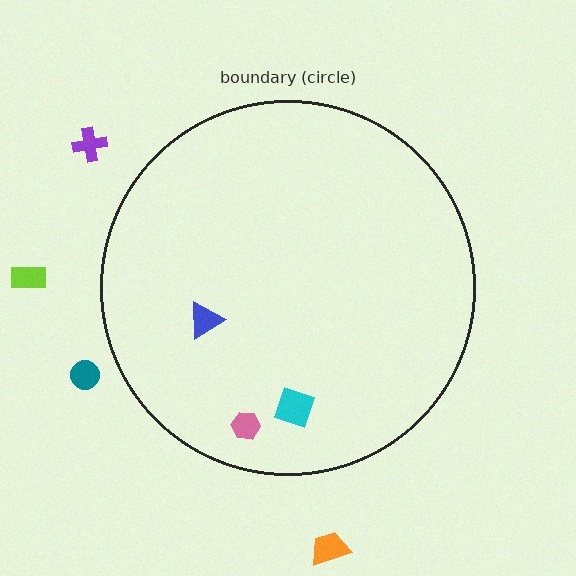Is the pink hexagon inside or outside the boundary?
Inside.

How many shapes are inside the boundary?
3 inside, 4 outside.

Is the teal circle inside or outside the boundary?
Outside.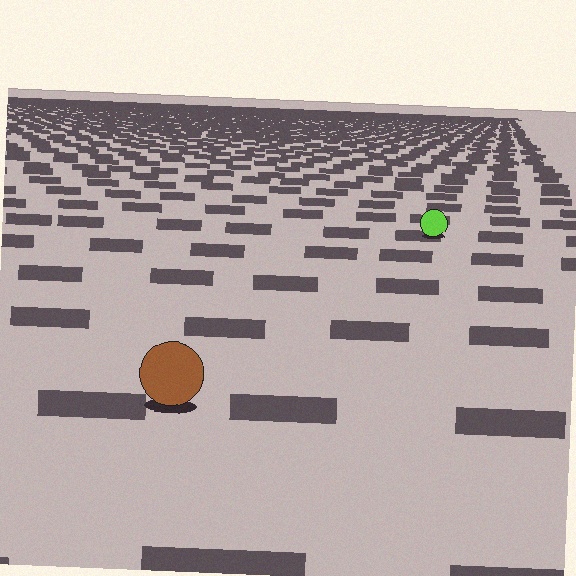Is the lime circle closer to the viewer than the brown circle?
No. The brown circle is closer — you can tell from the texture gradient: the ground texture is coarser near it.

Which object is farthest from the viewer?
The lime circle is farthest from the viewer. It appears smaller and the ground texture around it is denser.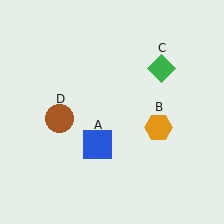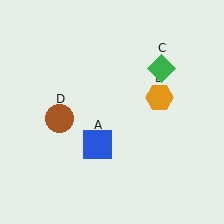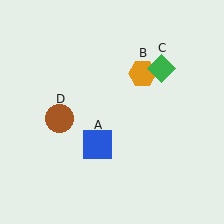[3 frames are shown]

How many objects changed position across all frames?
1 object changed position: orange hexagon (object B).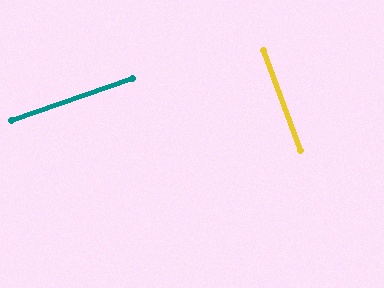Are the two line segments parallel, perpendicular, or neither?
Perpendicular — they meet at approximately 89°.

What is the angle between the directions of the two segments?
Approximately 89 degrees.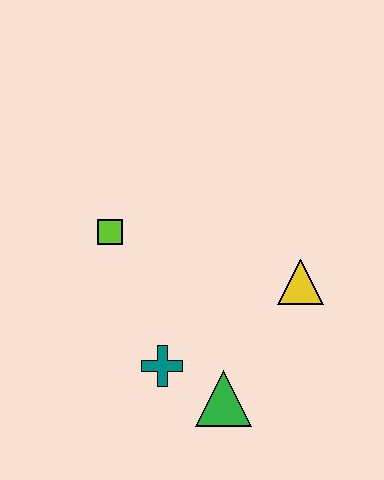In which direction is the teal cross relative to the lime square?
The teal cross is below the lime square.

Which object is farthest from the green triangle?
The lime square is farthest from the green triangle.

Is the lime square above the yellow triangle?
Yes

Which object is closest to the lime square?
The teal cross is closest to the lime square.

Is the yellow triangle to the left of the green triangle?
No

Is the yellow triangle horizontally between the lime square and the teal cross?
No